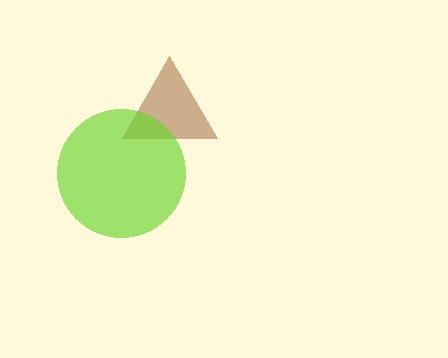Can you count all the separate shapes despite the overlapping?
Yes, there are 2 separate shapes.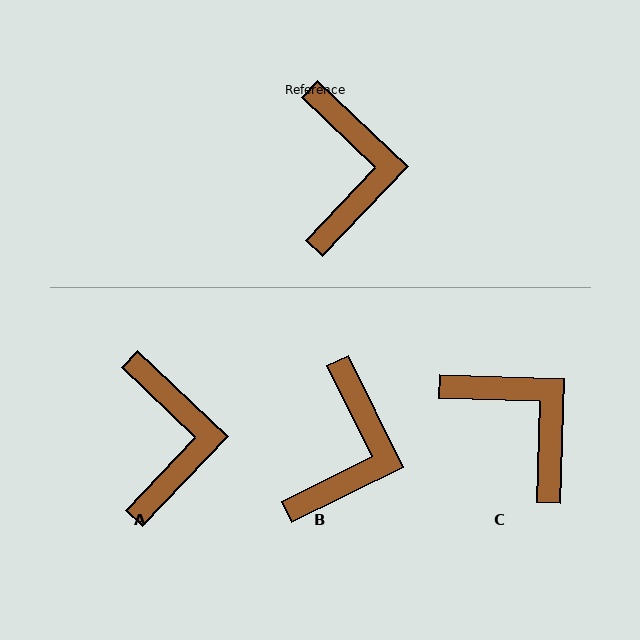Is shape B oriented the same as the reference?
No, it is off by about 20 degrees.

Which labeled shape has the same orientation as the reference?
A.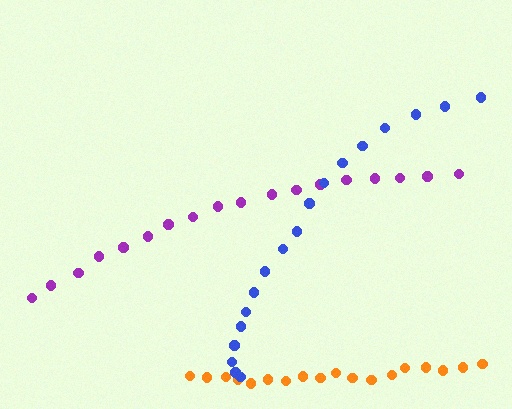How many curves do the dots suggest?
There are 3 distinct paths.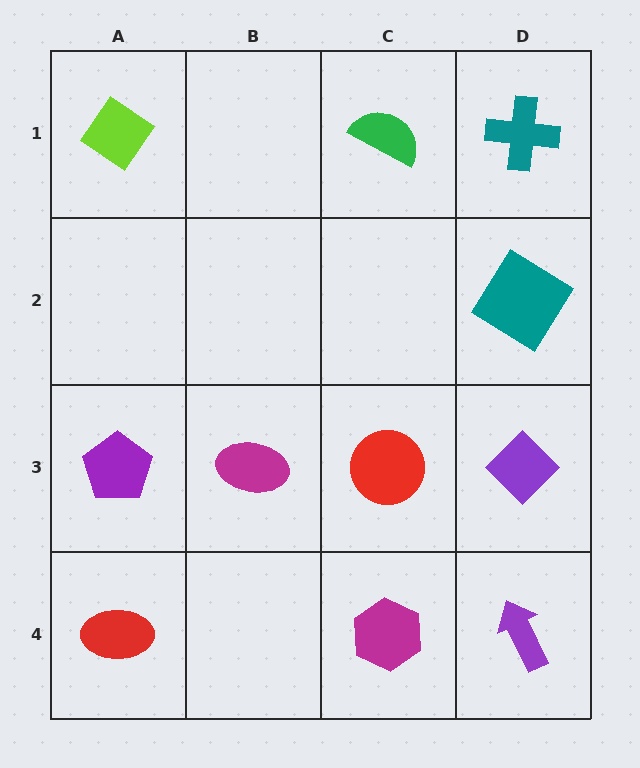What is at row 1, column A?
A lime diamond.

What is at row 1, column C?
A green semicircle.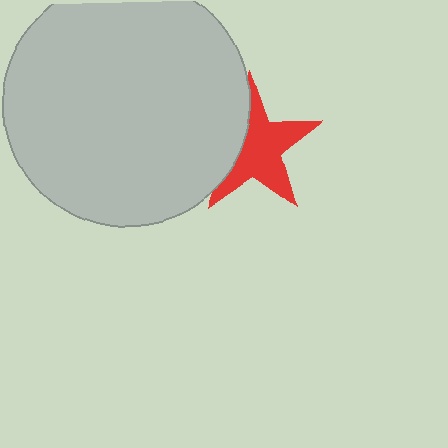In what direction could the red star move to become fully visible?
The red star could move right. That would shift it out from behind the light gray circle entirely.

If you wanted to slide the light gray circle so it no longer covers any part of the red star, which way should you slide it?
Slide it left — that is the most direct way to separate the two shapes.